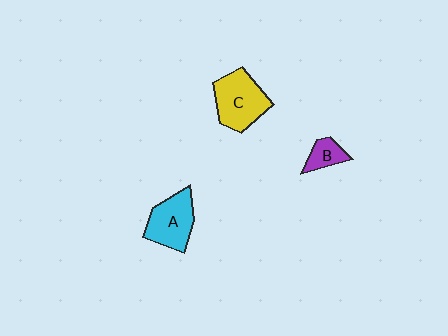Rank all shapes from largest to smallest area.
From largest to smallest: C (yellow), A (cyan), B (purple).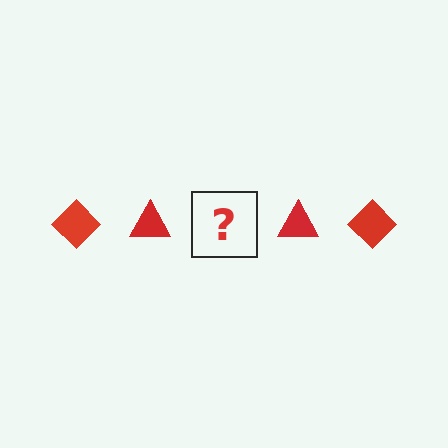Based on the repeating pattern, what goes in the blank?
The blank should be a red diamond.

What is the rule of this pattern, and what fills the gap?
The rule is that the pattern cycles through diamond, triangle shapes in red. The gap should be filled with a red diamond.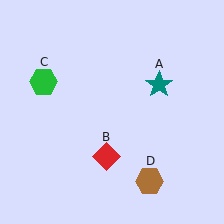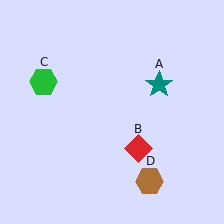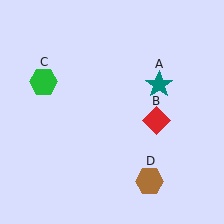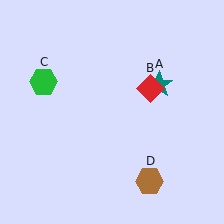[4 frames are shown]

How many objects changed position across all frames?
1 object changed position: red diamond (object B).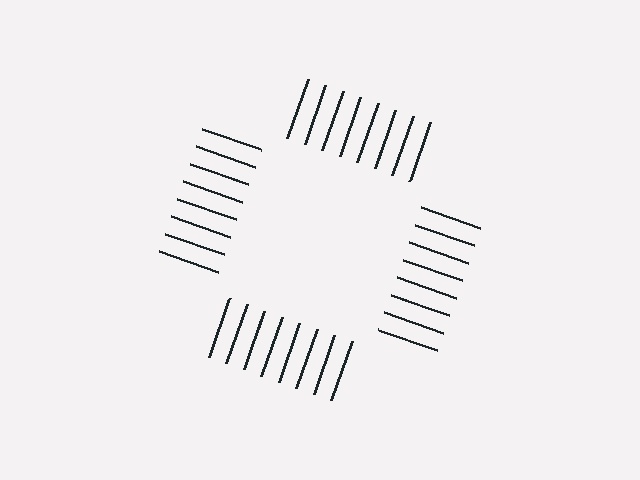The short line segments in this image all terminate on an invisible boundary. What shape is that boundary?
An illusory square — the line segments terminate on its edges but no continuous stroke is drawn.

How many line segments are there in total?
32 — 8 along each of the 4 edges.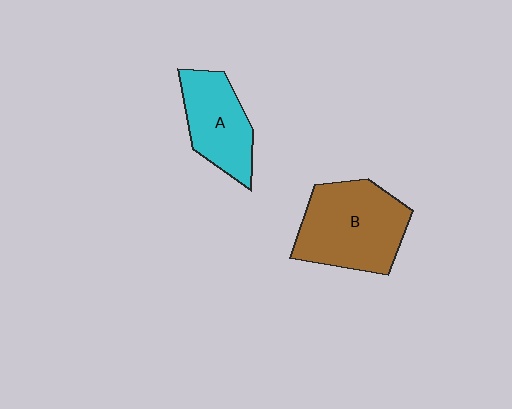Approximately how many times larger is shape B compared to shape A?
Approximately 1.4 times.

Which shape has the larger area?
Shape B (brown).